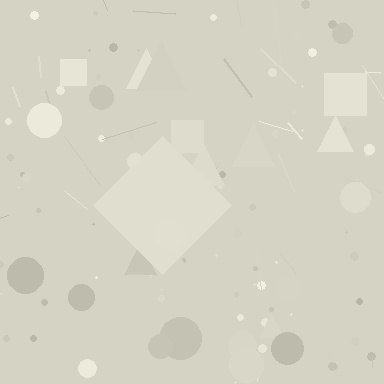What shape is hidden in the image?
A diamond is hidden in the image.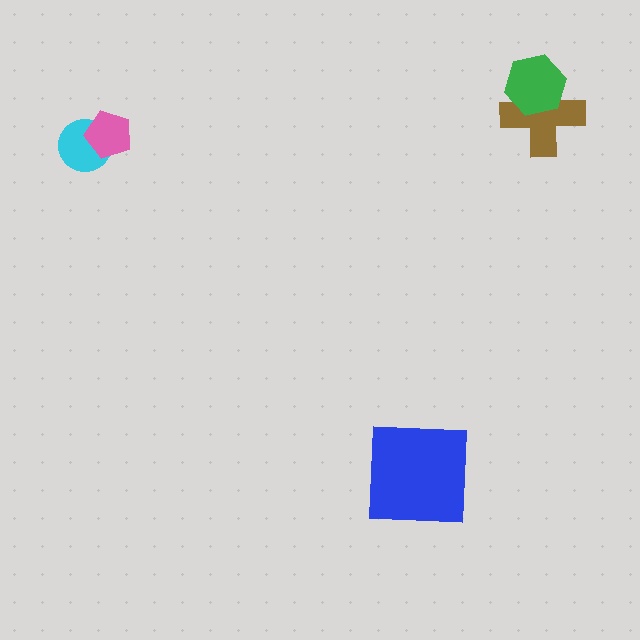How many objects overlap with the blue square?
0 objects overlap with the blue square.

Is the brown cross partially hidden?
Yes, it is partially covered by another shape.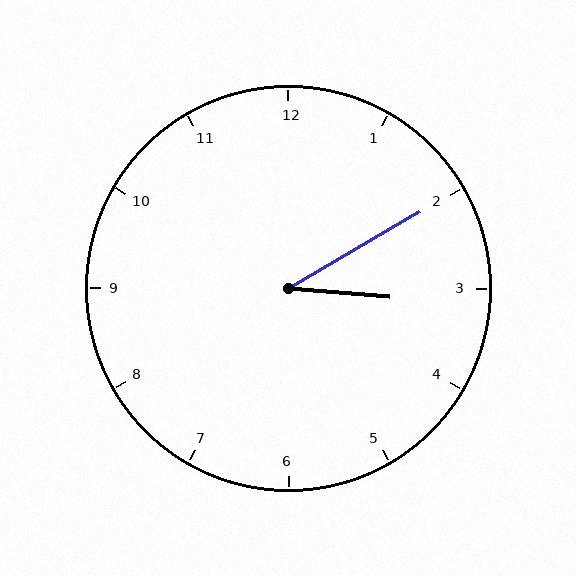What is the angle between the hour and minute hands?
Approximately 35 degrees.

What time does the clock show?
3:10.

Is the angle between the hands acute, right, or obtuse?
It is acute.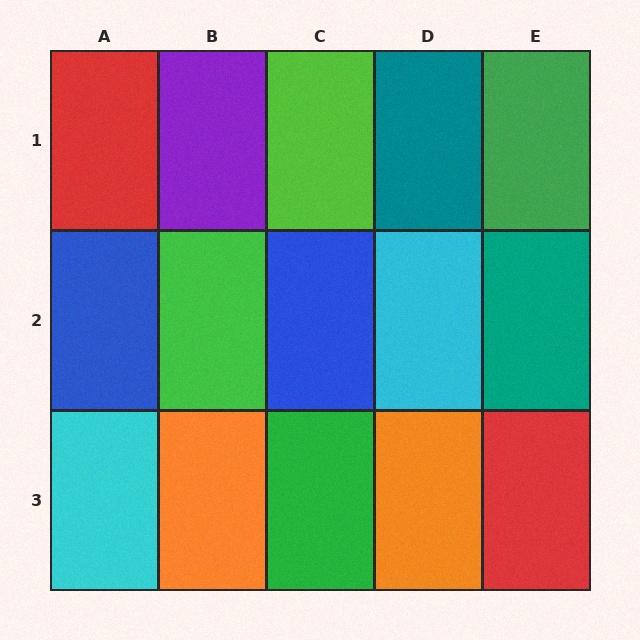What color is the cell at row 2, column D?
Cyan.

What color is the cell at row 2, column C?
Blue.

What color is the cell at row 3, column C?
Green.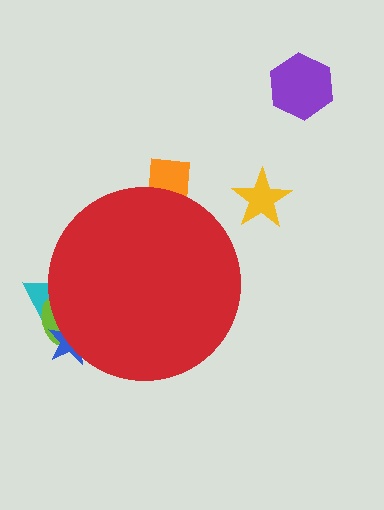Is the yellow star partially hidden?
No, the yellow star is fully visible.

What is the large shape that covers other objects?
A red circle.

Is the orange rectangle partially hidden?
Yes, the orange rectangle is partially hidden behind the red circle.